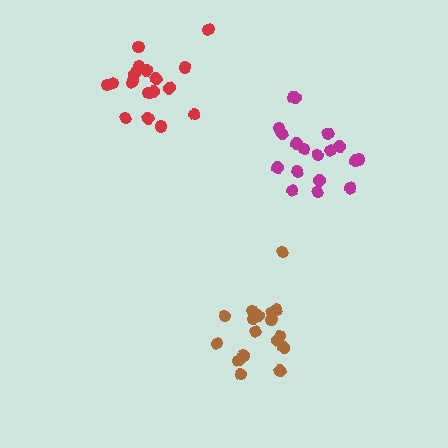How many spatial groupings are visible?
There are 3 spatial groupings.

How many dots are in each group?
Group 1: 18 dots, Group 2: 18 dots, Group 3: 18 dots (54 total).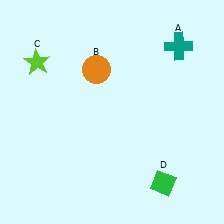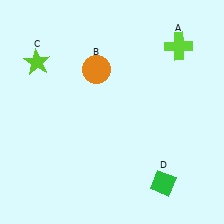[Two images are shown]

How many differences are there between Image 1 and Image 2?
There is 1 difference between the two images.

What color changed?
The cross (A) changed from teal in Image 1 to lime in Image 2.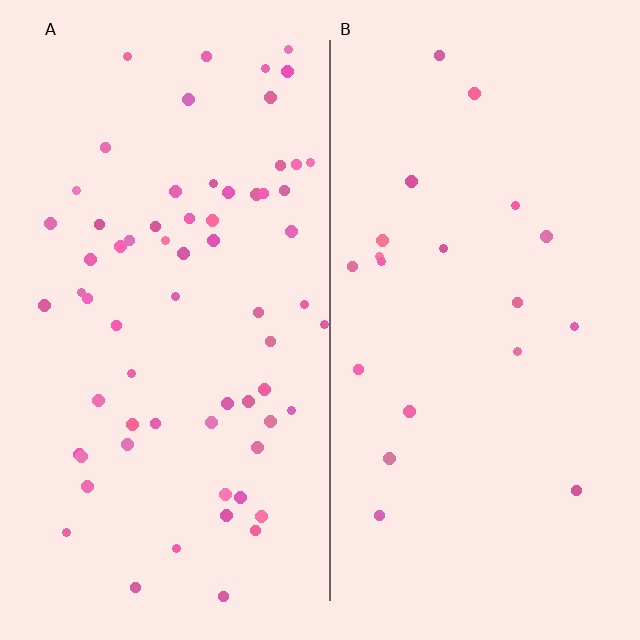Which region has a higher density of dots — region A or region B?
A (the left).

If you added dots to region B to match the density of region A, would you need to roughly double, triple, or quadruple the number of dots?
Approximately triple.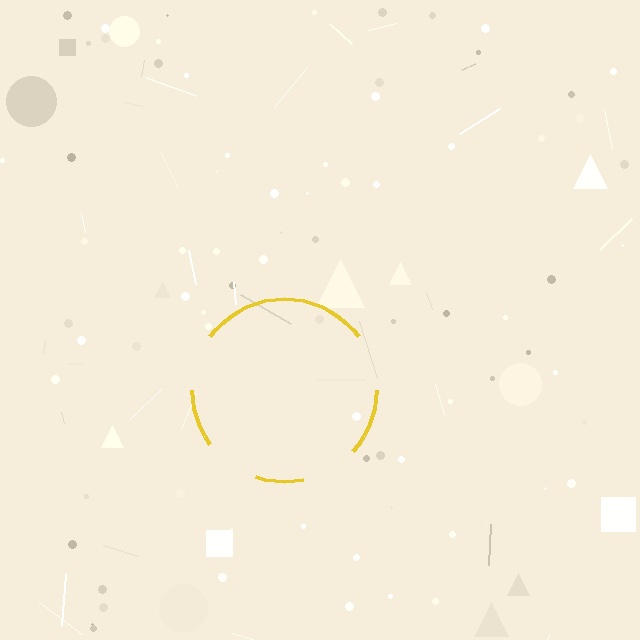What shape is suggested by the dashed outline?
The dashed outline suggests a circle.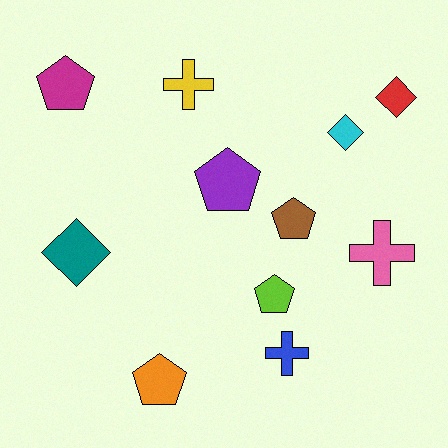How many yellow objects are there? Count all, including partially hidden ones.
There is 1 yellow object.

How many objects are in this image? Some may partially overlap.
There are 11 objects.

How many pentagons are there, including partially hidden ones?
There are 5 pentagons.